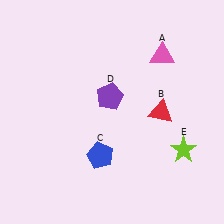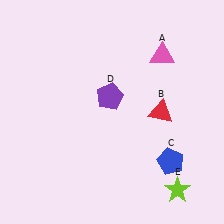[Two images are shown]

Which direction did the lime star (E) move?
The lime star (E) moved down.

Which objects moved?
The objects that moved are: the blue pentagon (C), the lime star (E).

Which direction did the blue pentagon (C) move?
The blue pentagon (C) moved right.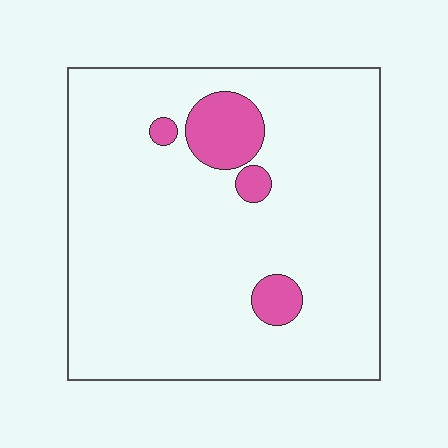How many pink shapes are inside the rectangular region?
4.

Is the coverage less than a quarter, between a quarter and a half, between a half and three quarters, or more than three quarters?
Less than a quarter.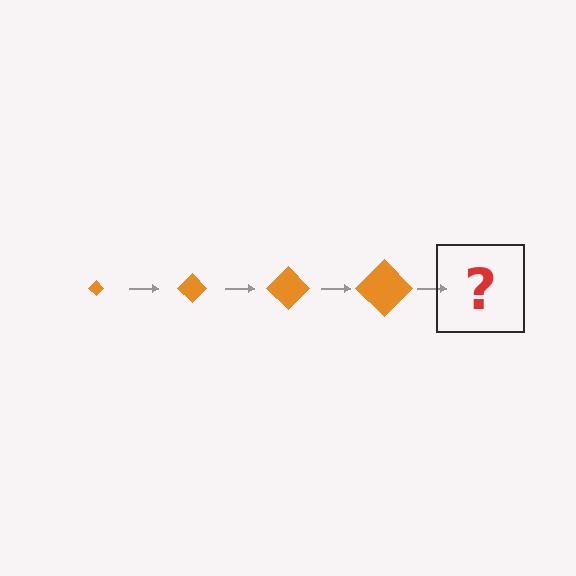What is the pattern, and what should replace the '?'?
The pattern is that the diamond gets progressively larger each step. The '?' should be an orange diamond, larger than the previous one.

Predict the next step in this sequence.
The next step is an orange diamond, larger than the previous one.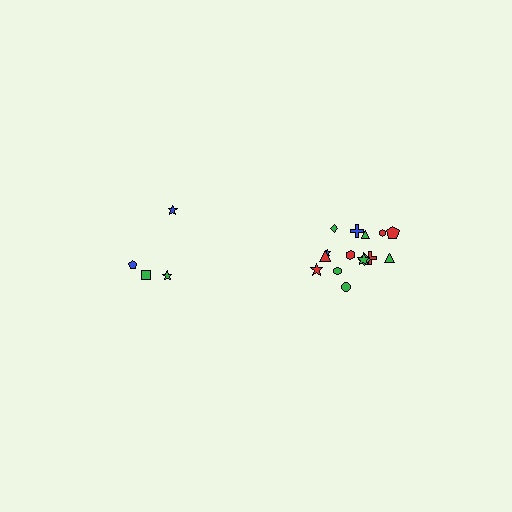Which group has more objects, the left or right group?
The right group.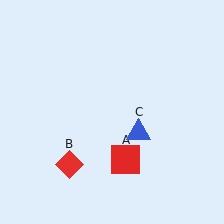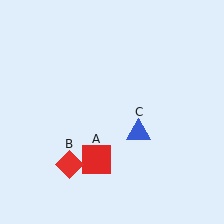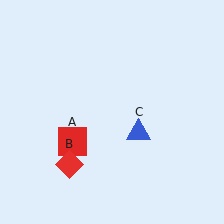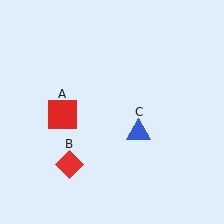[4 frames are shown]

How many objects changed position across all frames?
1 object changed position: red square (object A).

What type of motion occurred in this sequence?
The red square (object A) rotated clockwise around the center of the scene.